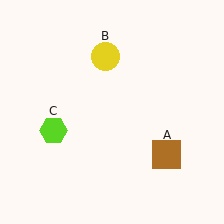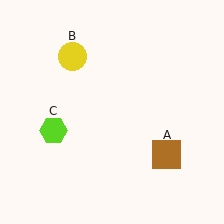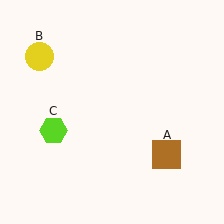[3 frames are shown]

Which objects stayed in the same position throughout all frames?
Brown square (object A) and lime hexagon (object C) remained stationary.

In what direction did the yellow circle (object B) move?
The yellow circle (object B) moved left.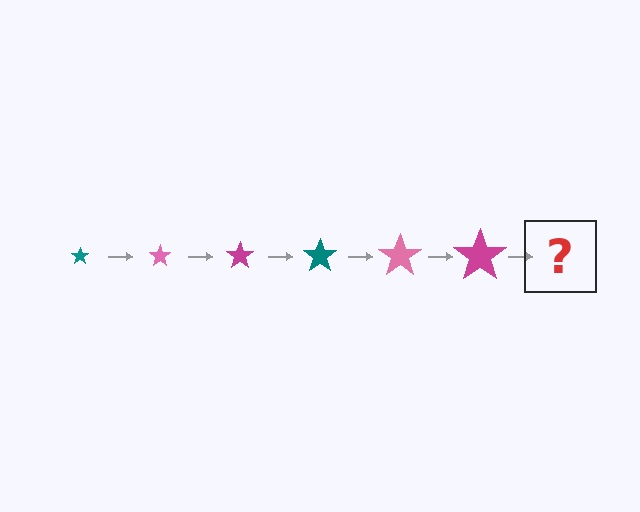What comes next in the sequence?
The next element should be a teal star, larger than the previous one.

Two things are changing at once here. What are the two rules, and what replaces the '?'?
The two rules are that the star grows larger each step and the color cycles through teal, pink, and magenta. The '?' should be a teal star, larger than the previous one.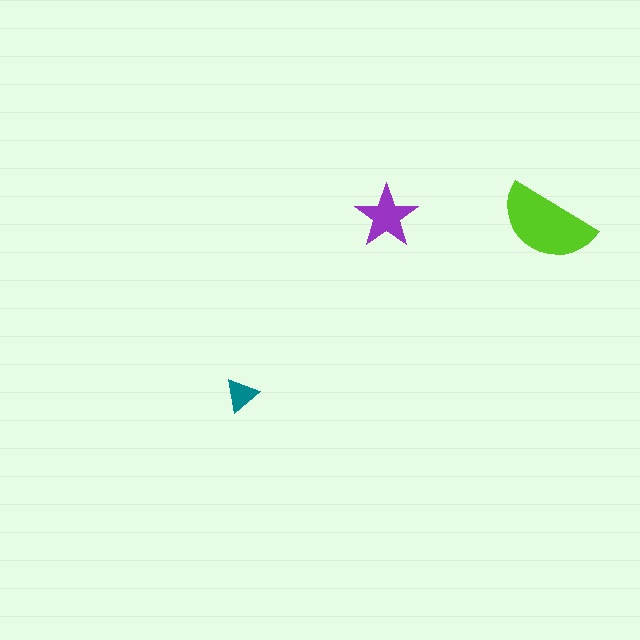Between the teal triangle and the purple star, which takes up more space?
The purple star.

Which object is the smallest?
The teal triangle.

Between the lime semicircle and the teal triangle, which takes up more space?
The lime semicircle.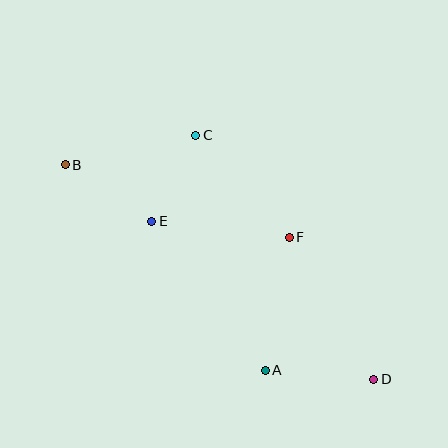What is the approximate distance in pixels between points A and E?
The distance between A and E is approximately 187 pixels.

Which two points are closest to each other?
Points C and E are closest to each other.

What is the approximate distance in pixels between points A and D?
The distance between A and D is approximately 109 pixels.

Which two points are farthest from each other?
Points B and D are farthest from each other.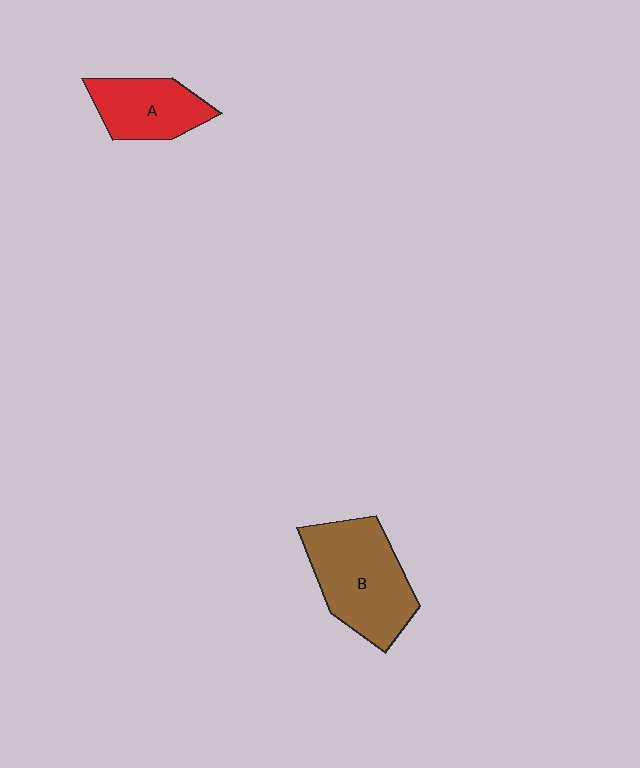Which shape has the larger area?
Shape B (brown).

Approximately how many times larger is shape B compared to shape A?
Approximately 1.6 times.